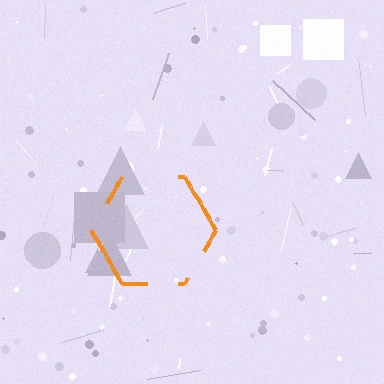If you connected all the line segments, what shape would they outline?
They would outline a hexagon.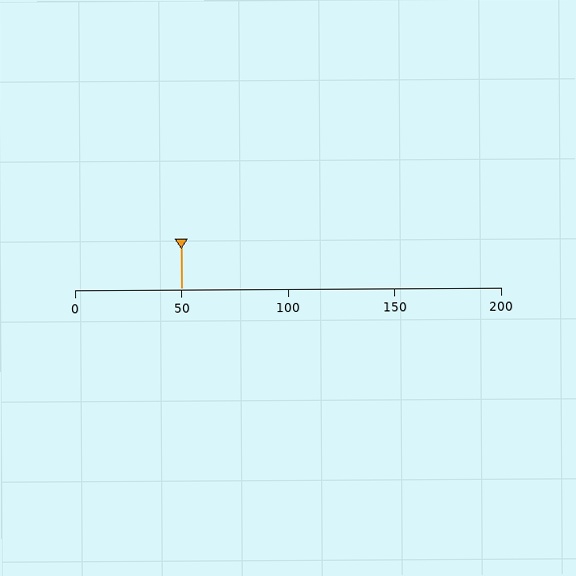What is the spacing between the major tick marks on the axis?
The major ticks are spaced 50 apart.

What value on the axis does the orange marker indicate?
The marker indicates approximately 50.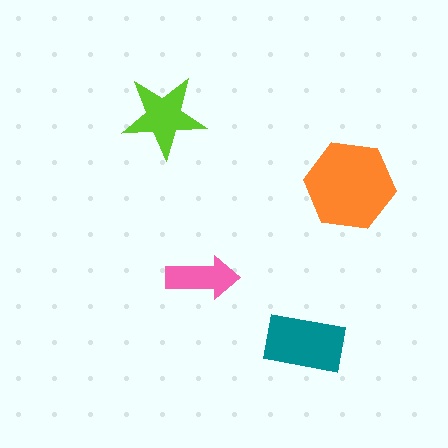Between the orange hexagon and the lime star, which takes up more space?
The orange hexagon.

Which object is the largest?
The orange hexagon.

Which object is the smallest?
The pink arrow.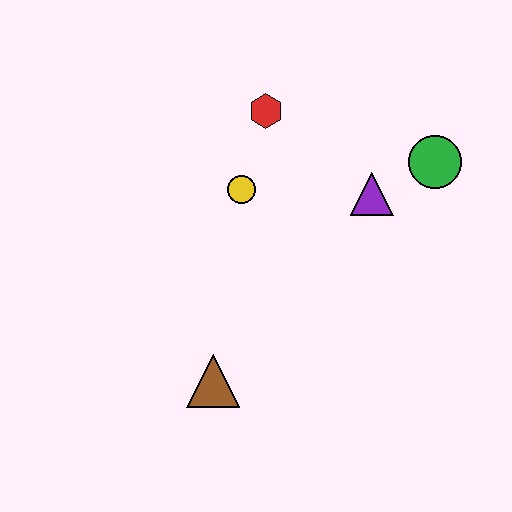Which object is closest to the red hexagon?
The yellow circle is closest to the red hexagon.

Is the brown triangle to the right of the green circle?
No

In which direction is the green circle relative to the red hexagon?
The green circle is to the right of the red hexagon.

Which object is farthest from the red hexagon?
The brown triangle is farthest from the red hexagon.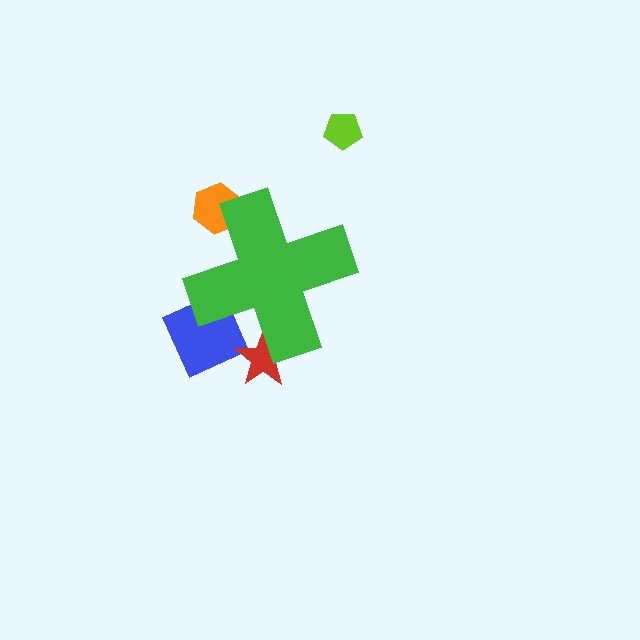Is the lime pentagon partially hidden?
No, the lime pentagon is fully visible.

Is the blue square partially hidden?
Yes, the blue square is partially hidden behind the green cross.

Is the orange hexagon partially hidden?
Yes, the orange hexagon is partially hidden behind the green cross.